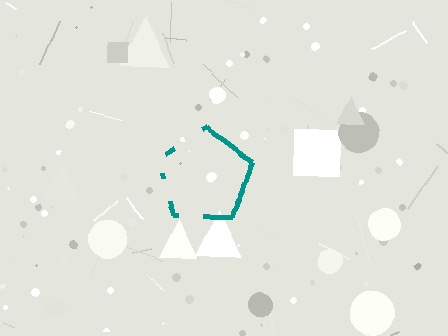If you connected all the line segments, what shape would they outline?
They would outline a pentagon.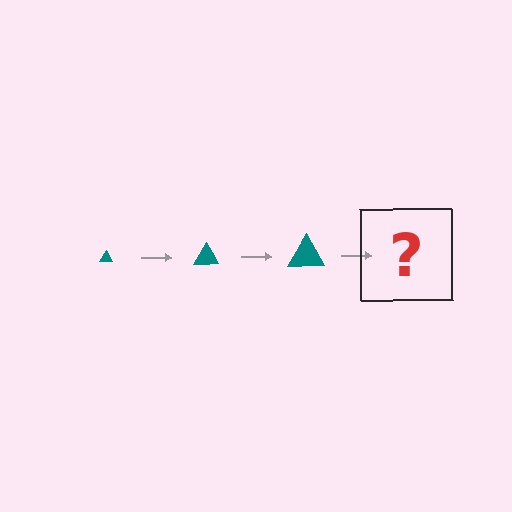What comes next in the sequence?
The next element should be a teal triangle, larger than the previous one.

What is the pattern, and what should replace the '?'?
The pattern is that the triangle gets progressively larger each step. The '?' should be a teal triangle, larger than the previous one.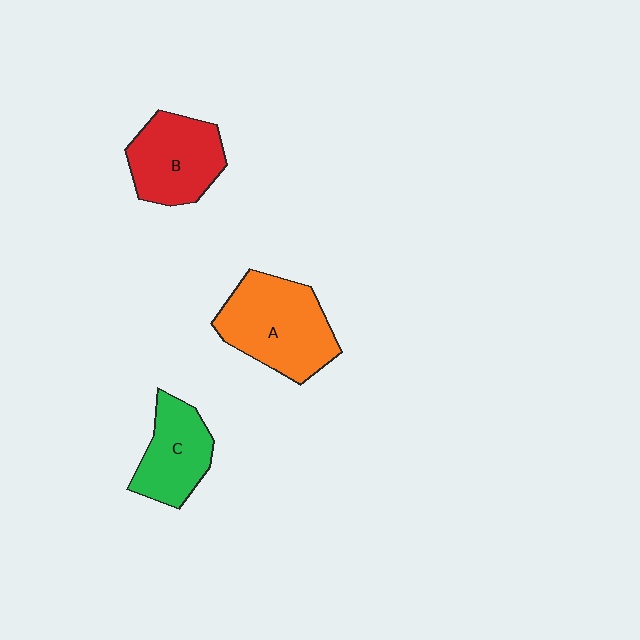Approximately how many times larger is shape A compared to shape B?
Approximately 1.3 times.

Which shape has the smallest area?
Shape C (green).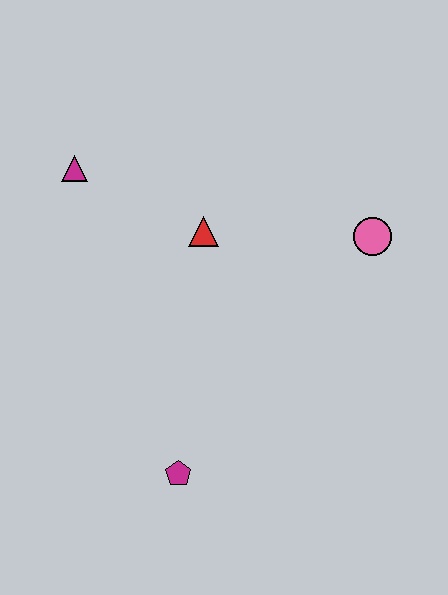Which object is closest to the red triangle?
The magenta triangle is closest to the red triangle.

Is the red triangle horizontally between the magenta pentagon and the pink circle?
Yes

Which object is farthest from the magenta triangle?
The magenta pentagon is farthest from the magenta triangle.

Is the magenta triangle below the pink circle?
No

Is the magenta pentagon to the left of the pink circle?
Yes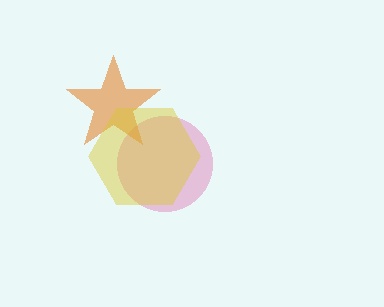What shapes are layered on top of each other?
The layered shapes are: a pink circle, an orange star, a yellow hexagon.